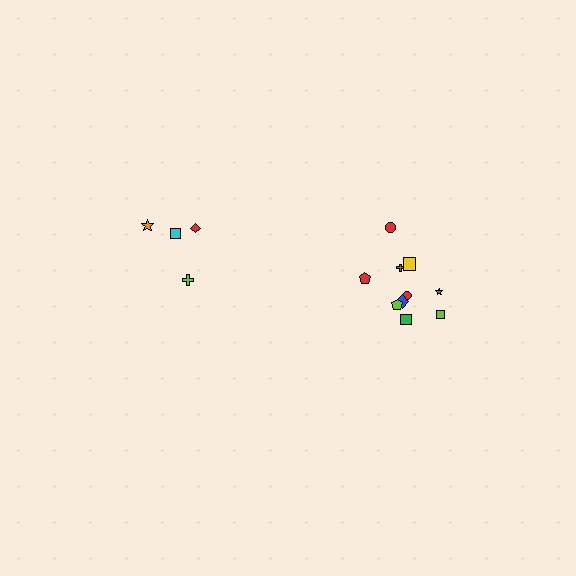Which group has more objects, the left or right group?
The right group.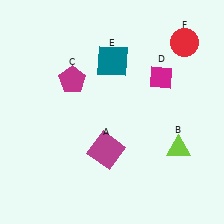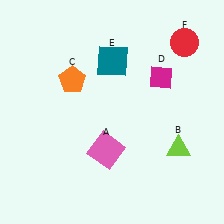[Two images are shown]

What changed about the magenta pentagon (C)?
In Image 1, C is magenta. In Image 2, it changed to orange.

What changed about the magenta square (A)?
In Image 1, A is magenta. In Image 2, it changed to pink.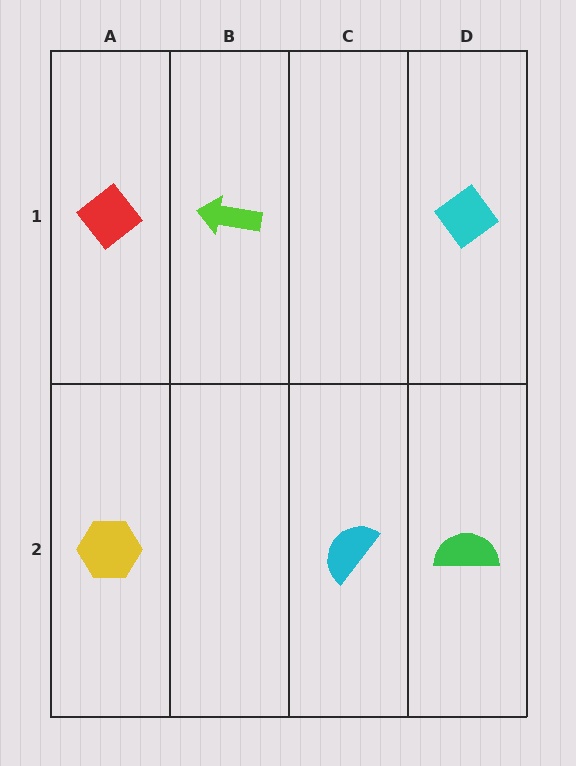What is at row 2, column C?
A cyan semicircle.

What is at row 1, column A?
A red diamond.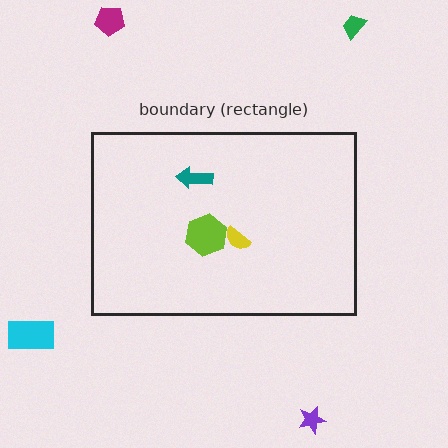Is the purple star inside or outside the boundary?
Outside.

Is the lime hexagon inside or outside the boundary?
Inside.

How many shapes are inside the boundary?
3 inside, 4 outside.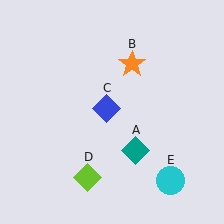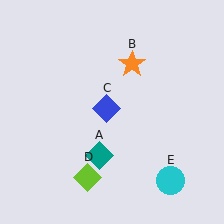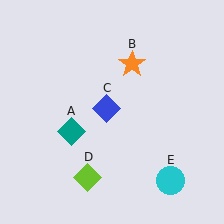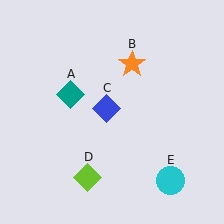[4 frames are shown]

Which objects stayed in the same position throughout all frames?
Orange star (object B) and blue diamond (object C) and lime diamond (object D) and cyan circle (object E) remained stationary.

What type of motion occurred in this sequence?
The teal diamond (object A) rotated clockwise around the center of the scene.